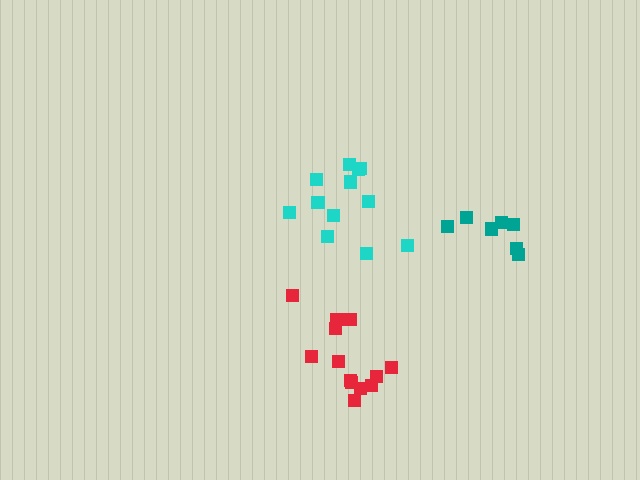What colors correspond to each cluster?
The clusters are colored: teal, red, cyan.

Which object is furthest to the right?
The teal cluster is rightmost.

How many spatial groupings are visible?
There are 3 spatial groupings.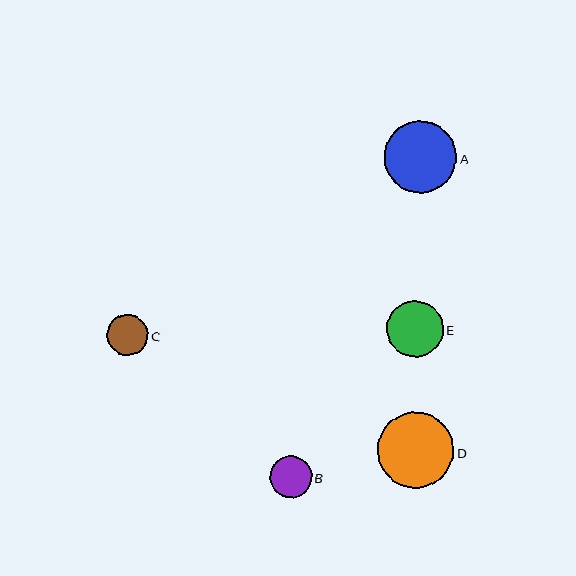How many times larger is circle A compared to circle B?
Circle A is approximately 1.7 times the size of circle B.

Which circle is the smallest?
Circle C is the smallest with a size of approximately 41 pixels.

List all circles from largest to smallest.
From largest to smallest: D, A, E, B, C.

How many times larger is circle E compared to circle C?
Circle E is approximately 1.4 times the size of circle C.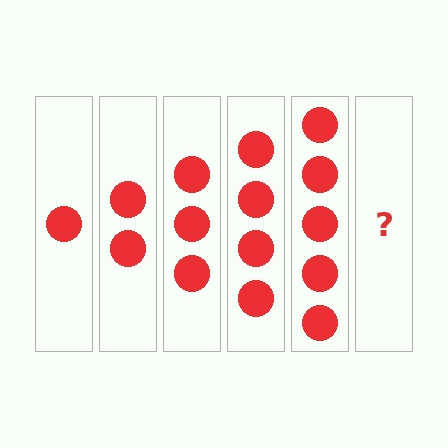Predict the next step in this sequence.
The next step is 6 circles.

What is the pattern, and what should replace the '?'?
The pattern is that each step adds one more circle. The '?' should be 6 circles.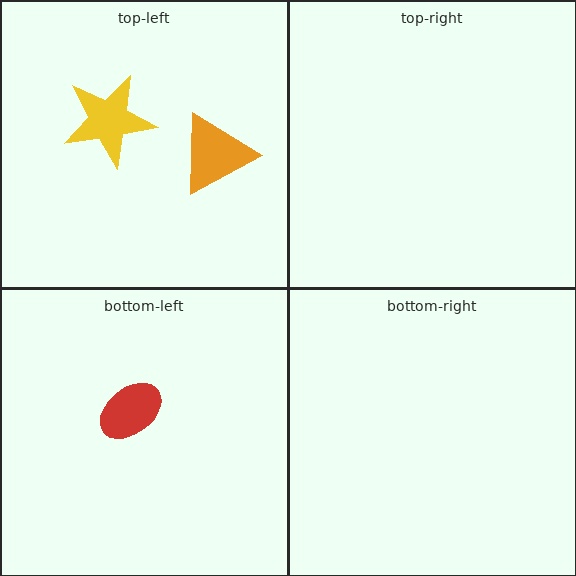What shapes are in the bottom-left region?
The red ellipse.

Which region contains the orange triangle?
The top-left region.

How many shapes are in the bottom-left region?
1.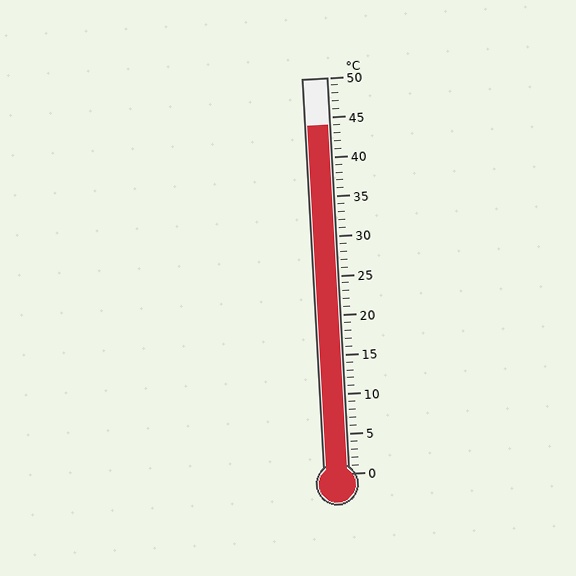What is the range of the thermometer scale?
The thermometer scale ranges from 0°C to 50°C.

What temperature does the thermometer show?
The thermometer shows approximately 44°C.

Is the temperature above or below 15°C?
The temperature is above 15°C.